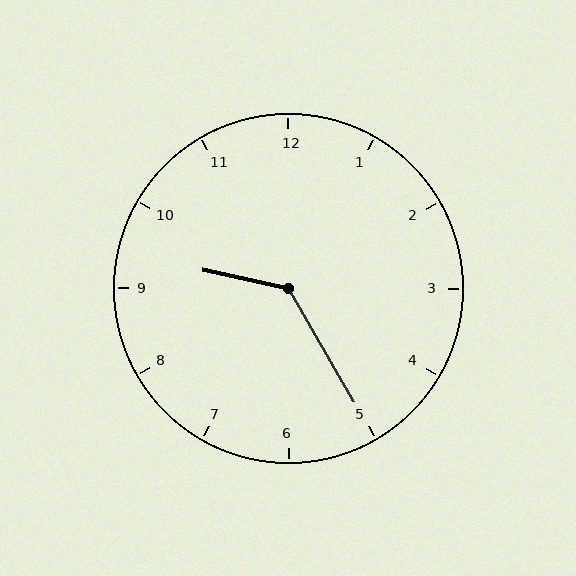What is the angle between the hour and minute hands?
Approximately 132 degrees.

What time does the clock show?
9:25.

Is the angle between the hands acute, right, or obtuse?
It is obtuse.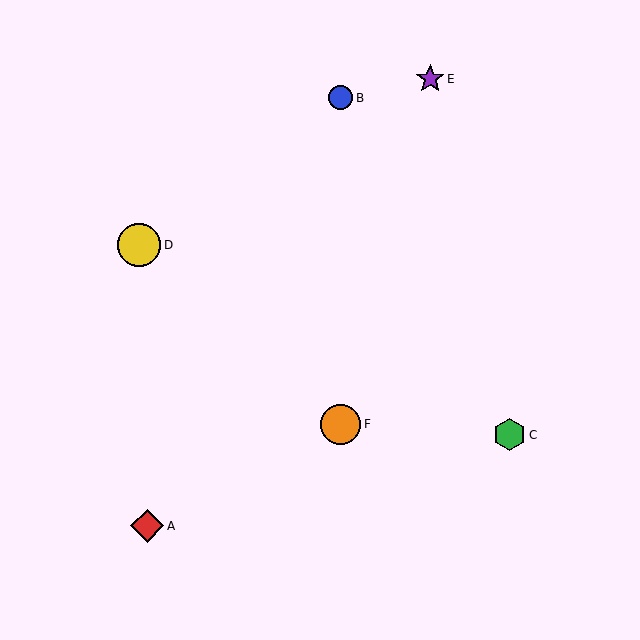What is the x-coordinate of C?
Object C is at x≈510.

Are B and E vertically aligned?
No, B is at x≈341 and E is at x≈430.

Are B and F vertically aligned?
Yes, both are at x≈341.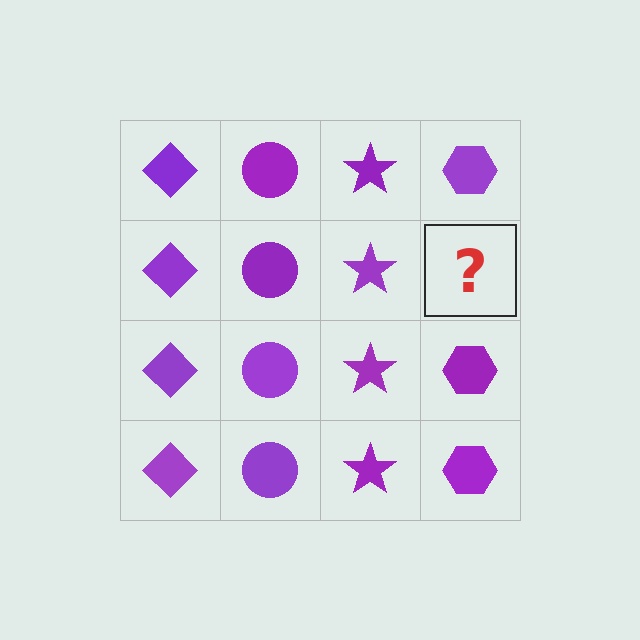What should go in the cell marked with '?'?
The missing cell should contain a purple hexagon.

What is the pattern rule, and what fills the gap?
The rule is that each column has a consistent shape. The gap should be filled with a purple hexagon.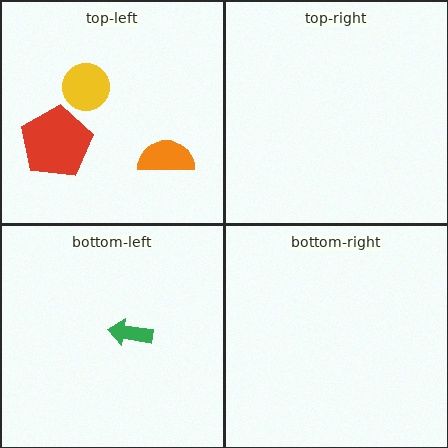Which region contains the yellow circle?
The top-left region.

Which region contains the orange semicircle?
The top-left region.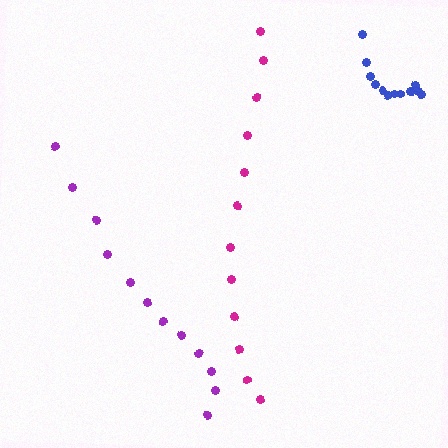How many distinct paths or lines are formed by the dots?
There are 3 distinct paths.